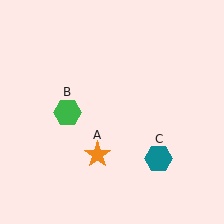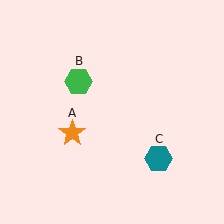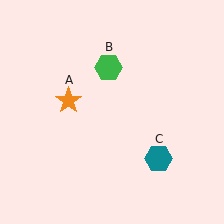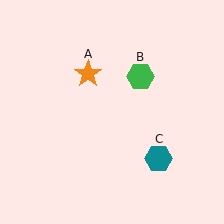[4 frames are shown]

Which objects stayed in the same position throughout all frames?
Teal hexagon (object C) remained stationary.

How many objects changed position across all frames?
2 objects changed position: orange star (object A), green hexagon (object B).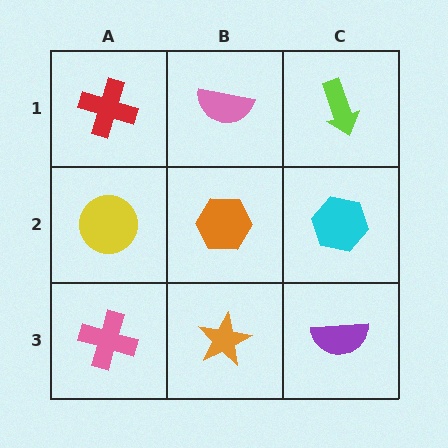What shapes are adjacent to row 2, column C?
A lime arrow (row 1, column C), a purple semicircle (row 3, column C), an orange hexagon (row 2, column B).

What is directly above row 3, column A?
A yellow circle.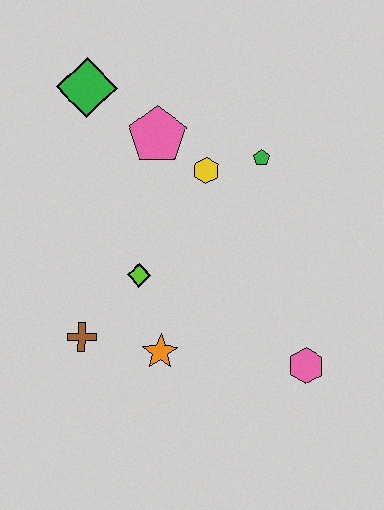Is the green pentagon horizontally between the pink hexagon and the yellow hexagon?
Yes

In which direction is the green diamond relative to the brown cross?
The green diamond is above the brown cross.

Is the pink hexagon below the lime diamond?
Yes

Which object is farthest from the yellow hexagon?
The pink hexagon is farthest from the yellow hexagon.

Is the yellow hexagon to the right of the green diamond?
Yes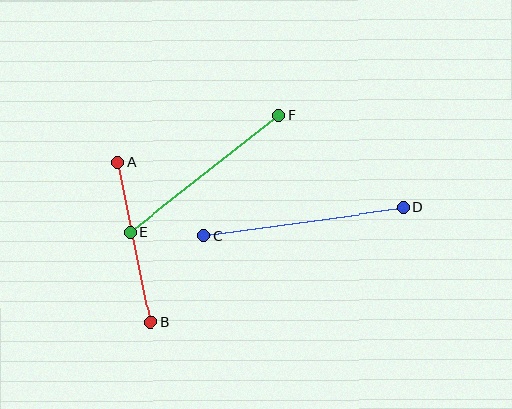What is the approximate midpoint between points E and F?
The midpoint is at approximately (204, 174) pixels.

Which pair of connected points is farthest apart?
Points C and D are farthest apart.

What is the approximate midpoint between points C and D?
The midpoint is at approximately (304, 222) pixels.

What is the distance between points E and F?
The distance is approximately 188 pixels.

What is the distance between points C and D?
The distance is approximately 202 pixels.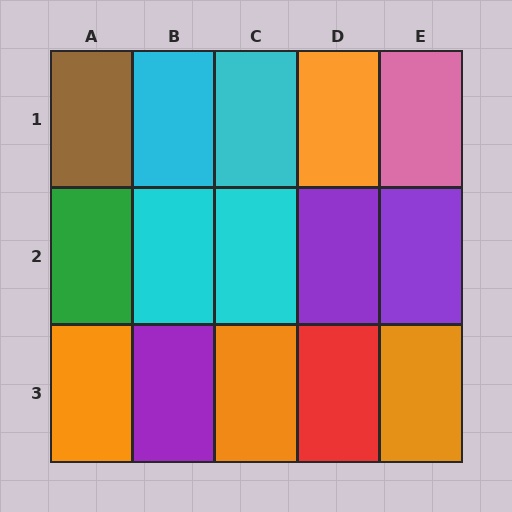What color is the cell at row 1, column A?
Brown.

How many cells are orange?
4 cells are orange.